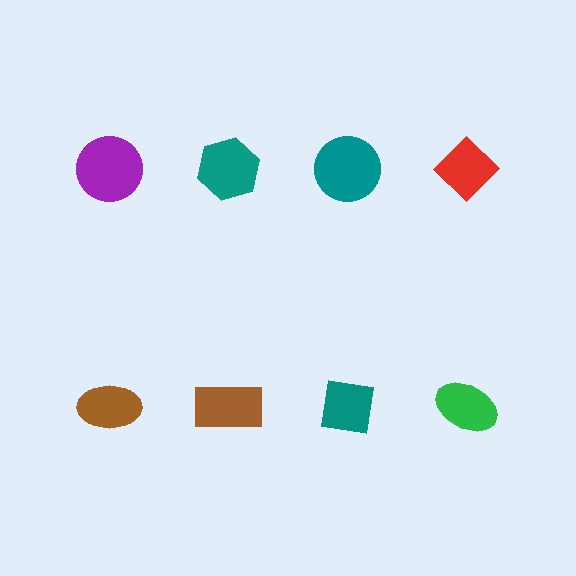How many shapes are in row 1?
4 shapes.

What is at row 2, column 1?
A brown ellipse.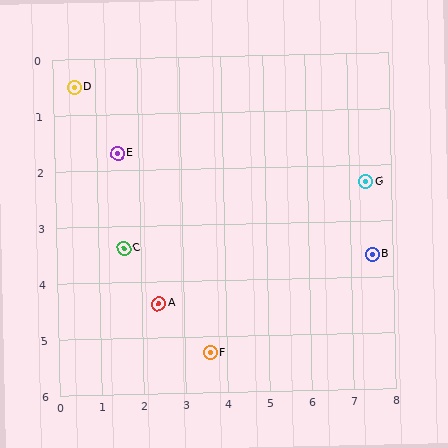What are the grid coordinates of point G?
Point G is at approximately (7.4, 2.3).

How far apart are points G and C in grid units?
Points G and C are about 5.9 grid units apart.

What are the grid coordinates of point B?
Point B is at approximately (7.5, 3.6).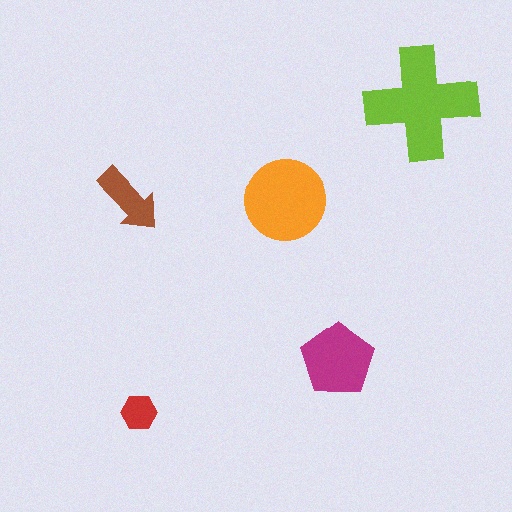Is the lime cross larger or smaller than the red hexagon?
Larger.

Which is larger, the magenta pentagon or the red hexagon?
The magenta pentagon.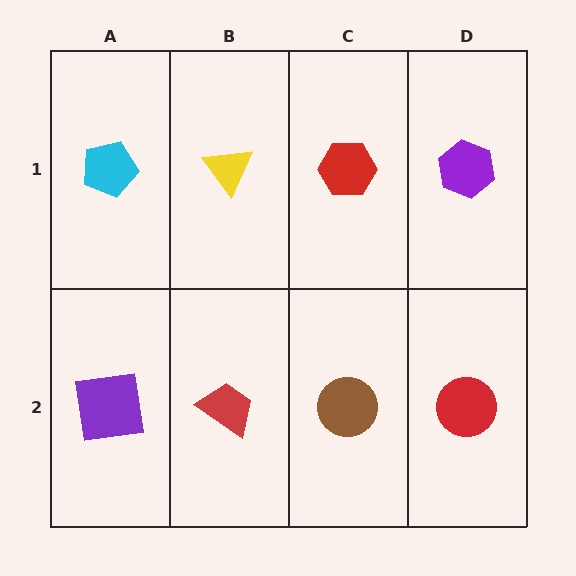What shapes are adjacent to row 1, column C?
A brown circle (row 2, column C), a yellow triangle (row 1, column B), a purple hexagon (row 1, column D).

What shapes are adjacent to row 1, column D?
A red circle (row 2, column D), a red hexagon (row 1, column C).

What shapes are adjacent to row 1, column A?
A purple square (row 2, column A), a yellow triangle (row 1, column B).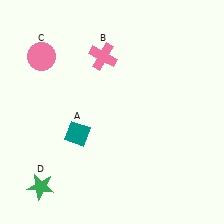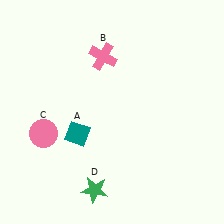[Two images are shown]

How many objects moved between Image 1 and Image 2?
2 objects moved between the two images.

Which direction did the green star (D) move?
The green star (D) moved right.